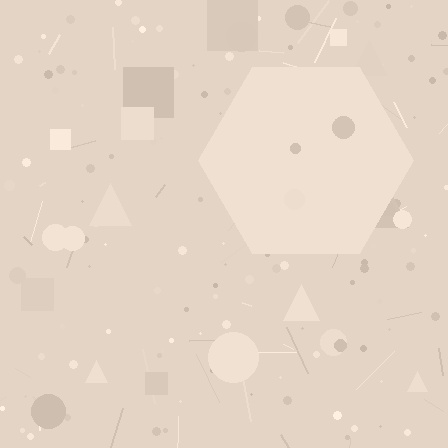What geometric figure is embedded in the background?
A hexagon is embedded in the background.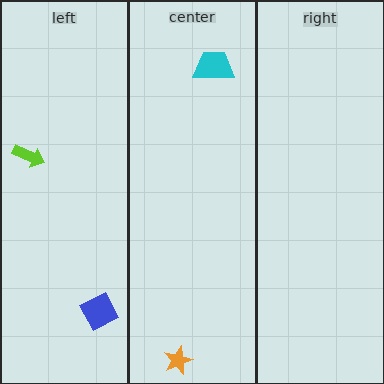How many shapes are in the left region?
2.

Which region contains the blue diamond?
The left region.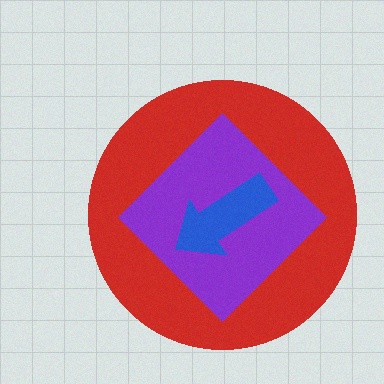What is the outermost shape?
The red circle.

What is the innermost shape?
The blue arrow.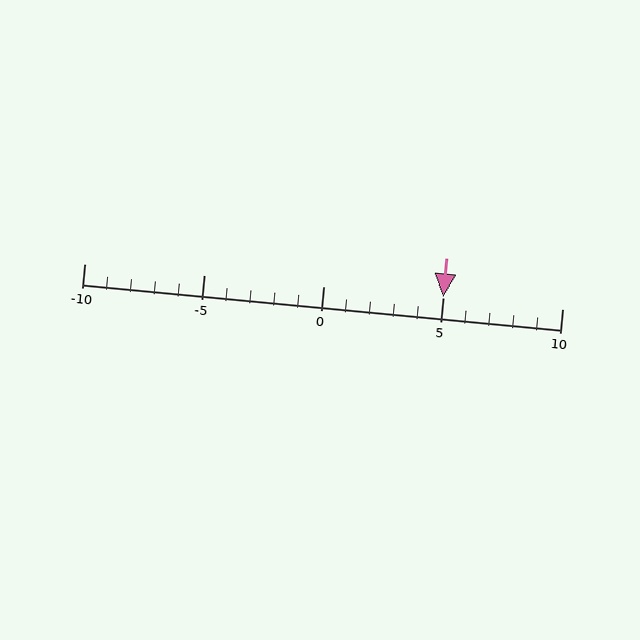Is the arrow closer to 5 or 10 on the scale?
The arrow is closer to 5.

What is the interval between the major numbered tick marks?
The major tick marks are spaced 5 units apart.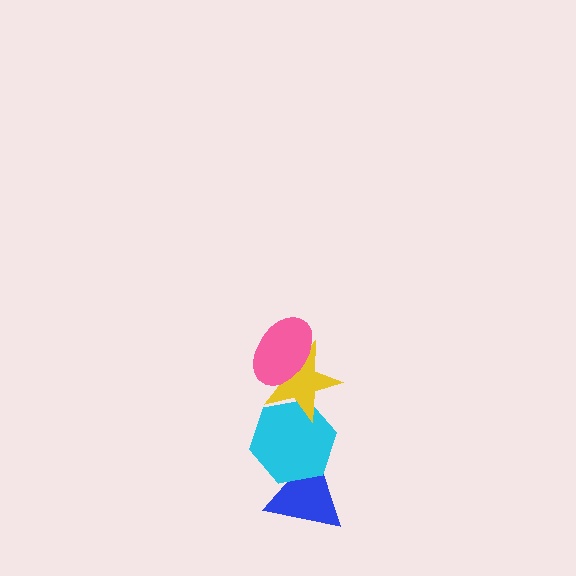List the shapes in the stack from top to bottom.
From top to bottom: the pink ellipse, the yellow star, the cyan hexagon, the blue triangle.